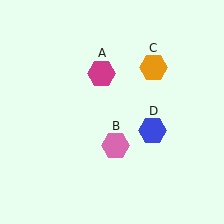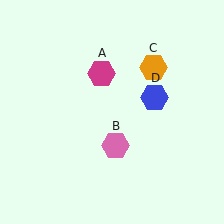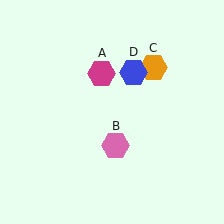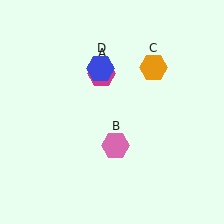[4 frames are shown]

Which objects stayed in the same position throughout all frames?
Magenta hexagon (object A) and pink hexagon (object B) and orange hexagon (object C) remained stationary.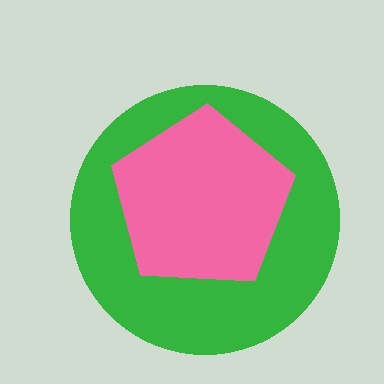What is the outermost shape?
The green circle.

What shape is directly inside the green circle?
The pink pentagon.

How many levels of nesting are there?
2.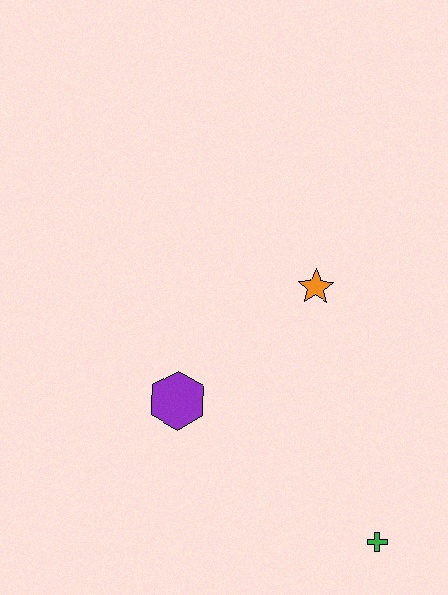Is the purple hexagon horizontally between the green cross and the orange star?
No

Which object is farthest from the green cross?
The orange star is farthest from the green cross.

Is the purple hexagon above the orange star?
No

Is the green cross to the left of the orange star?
No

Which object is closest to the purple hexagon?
The orange star is closest to the purple hexagon.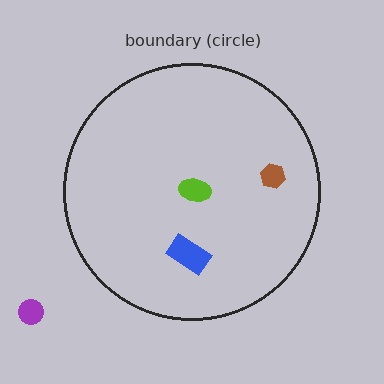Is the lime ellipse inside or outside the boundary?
Inside.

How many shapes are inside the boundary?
3 inside, 1 outside.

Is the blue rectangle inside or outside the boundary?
Inside.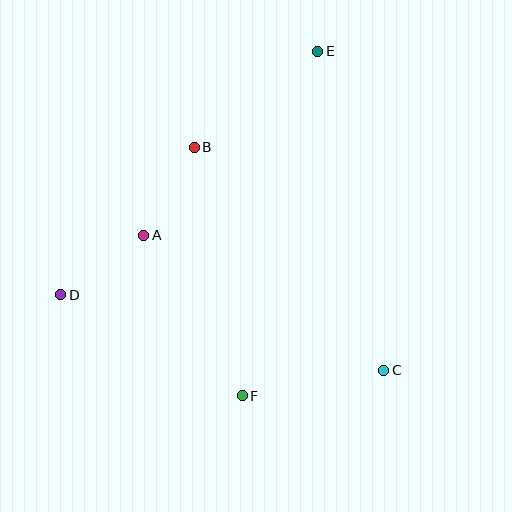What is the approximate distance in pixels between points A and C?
The distance between A and C is approximately 275 pixels.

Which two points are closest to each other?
Points A and B are closest to each other.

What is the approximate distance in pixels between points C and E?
The distance between C and E is approximately 326 pixels.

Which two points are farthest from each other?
Points D and E are farthest from each other.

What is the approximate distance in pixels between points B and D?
The distance between B and D is approximately 199 pixels.